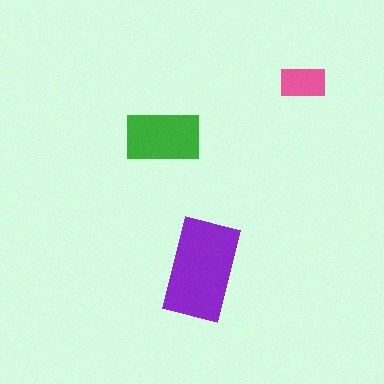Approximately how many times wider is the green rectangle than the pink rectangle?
About 1.5 times wider.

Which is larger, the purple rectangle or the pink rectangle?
The purple one.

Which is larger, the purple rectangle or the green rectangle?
The purple one.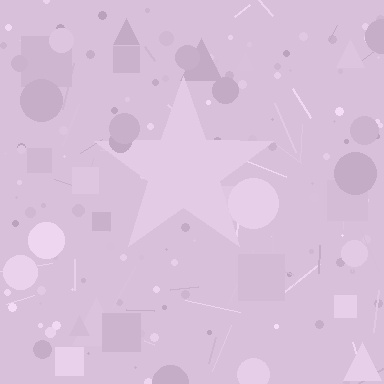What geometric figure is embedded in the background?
A star is embedded in the background.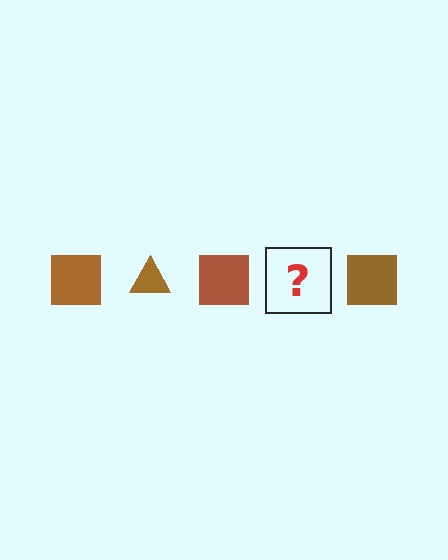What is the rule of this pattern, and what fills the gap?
The rule is that the pattern cycles through square, triangle shapes in brown. The gap should be filled with a brown triangle.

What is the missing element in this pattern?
The missing element is a brown triangle.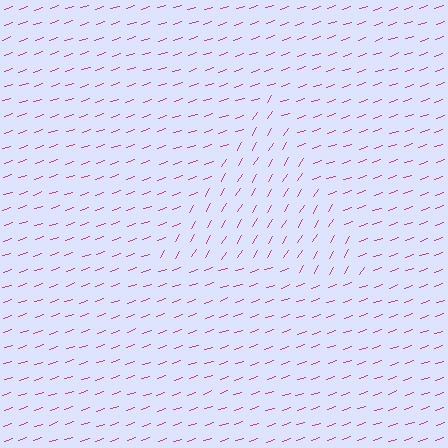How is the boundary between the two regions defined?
The boundary is defined purely by a change in line orientation (approximately 40 degrees difference). All lines are the same color and thickness.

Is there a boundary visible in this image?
Yes, there is a texture boundary formed by a change in line orientation.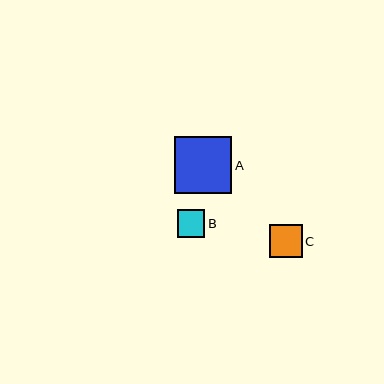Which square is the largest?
Square A is the largest with a size of approximately 57 pixels.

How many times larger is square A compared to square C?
Square A is approximately 1.7 times the size of square C.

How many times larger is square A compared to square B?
Square A is approximately 2.1 times the size of square B.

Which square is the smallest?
Square B is the smallest with a size of approximately 28 pixels.